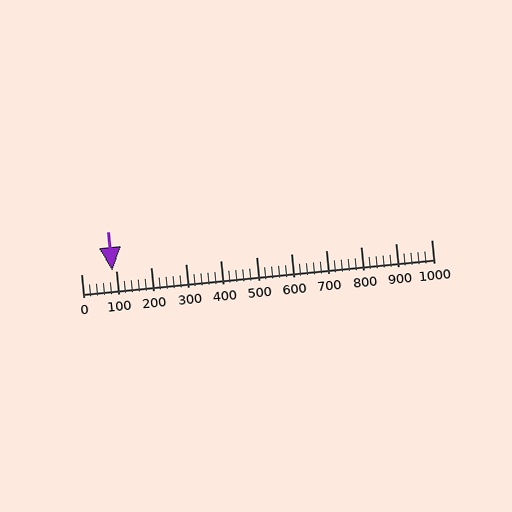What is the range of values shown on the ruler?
The ruler shows values from 0 to 1000.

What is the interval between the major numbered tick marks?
The major tick marks are spaced 100 units apart.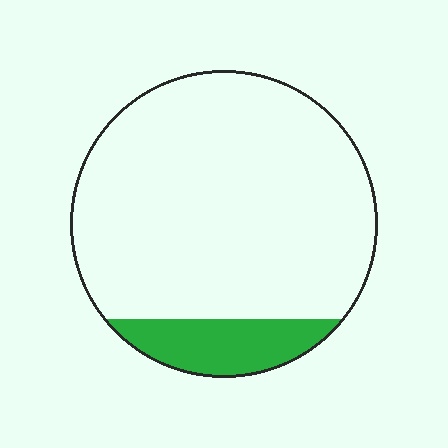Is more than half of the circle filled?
No.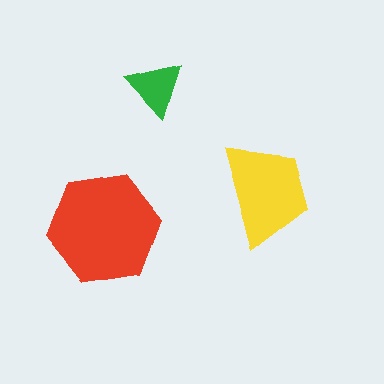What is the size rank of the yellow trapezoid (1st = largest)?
2nd.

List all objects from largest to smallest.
The red hexagon, the yellow trapezoid, the green triangle.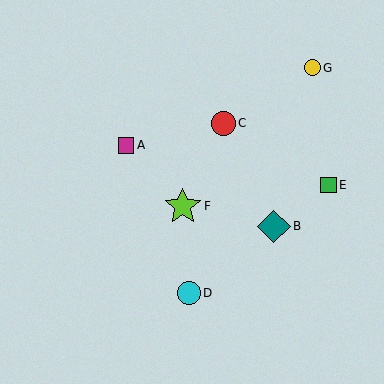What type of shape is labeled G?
Shape G is a yellow circle.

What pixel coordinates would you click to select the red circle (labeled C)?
Click at (223, 124) to select the red circle C.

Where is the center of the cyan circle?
The center of the cyan circle is at (189, 293).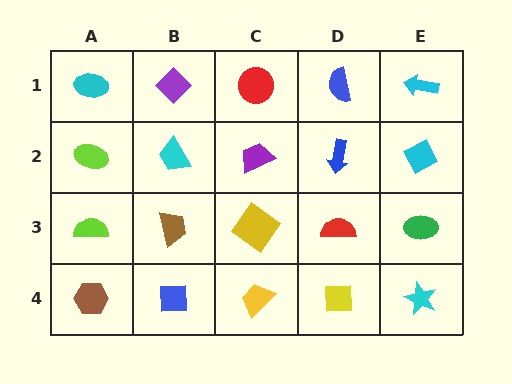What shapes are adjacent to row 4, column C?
A yellow diamond (row 3, column C), a blue square (row 4, column B), a yellow square (row 4, column D).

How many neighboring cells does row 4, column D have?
3.